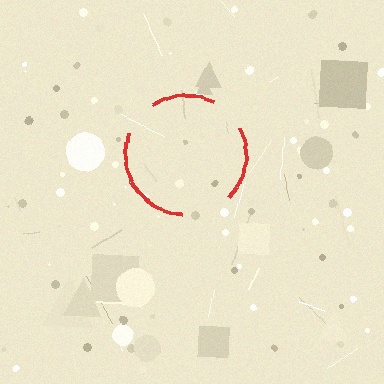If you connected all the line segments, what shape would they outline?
They would outline a circle.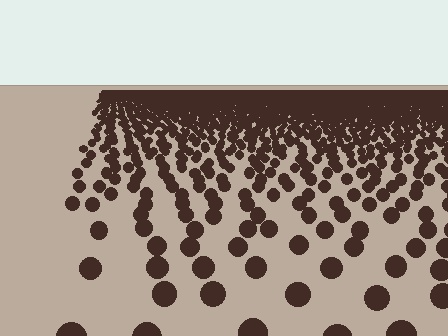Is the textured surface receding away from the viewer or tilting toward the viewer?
The surface is receding away from the viewer. Texture elements get smaller and denser toward the top.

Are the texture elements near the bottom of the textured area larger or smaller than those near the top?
Larger. Near the bottom, elements are closer to the viewer and appear at a bigger on-screen size.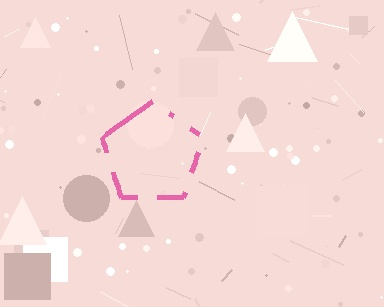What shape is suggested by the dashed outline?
The dashed outline suggests a pentagon.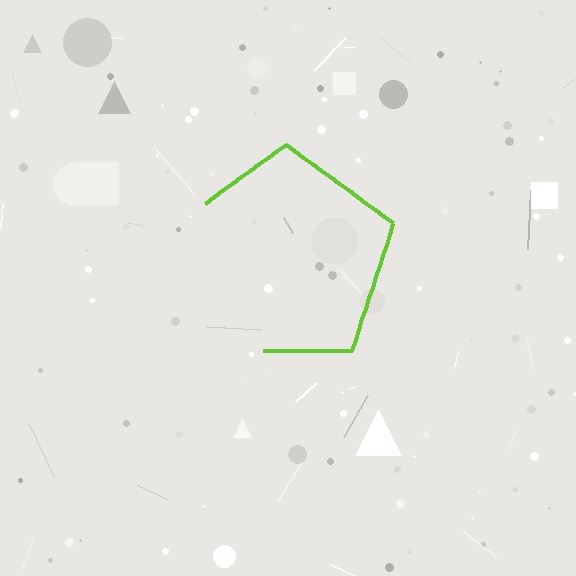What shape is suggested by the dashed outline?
The dashed outline suggests a pentagon.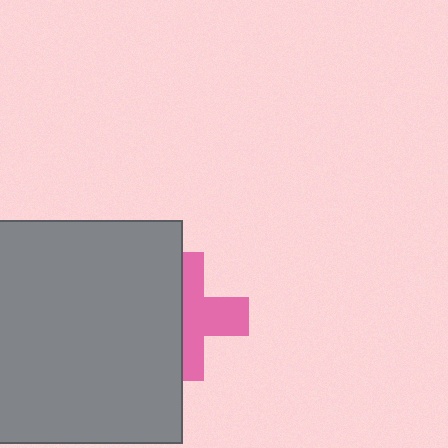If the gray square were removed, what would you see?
You would see the complete pink cross.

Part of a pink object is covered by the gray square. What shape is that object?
It is a cross.